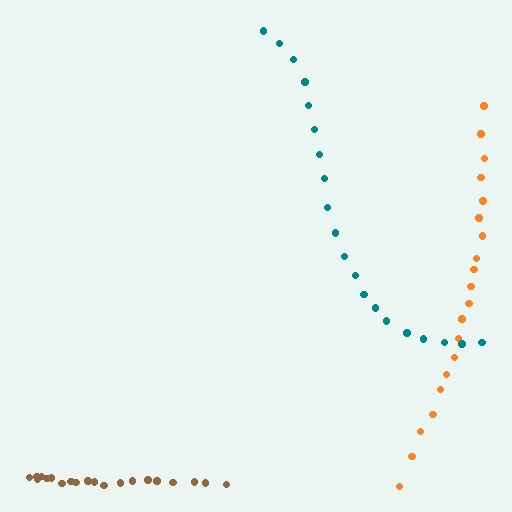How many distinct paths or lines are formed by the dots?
There are 3 distinct paths.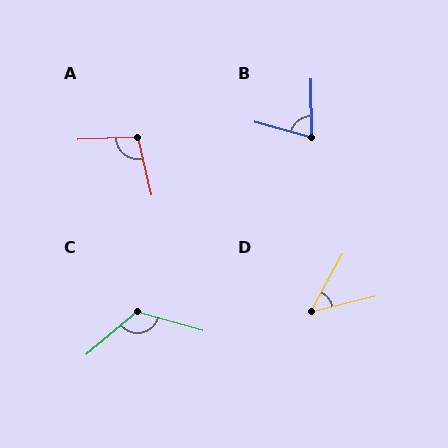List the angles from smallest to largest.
D (47°), B (74°), A (101°), C (125°).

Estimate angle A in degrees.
Approximately 101 degrees.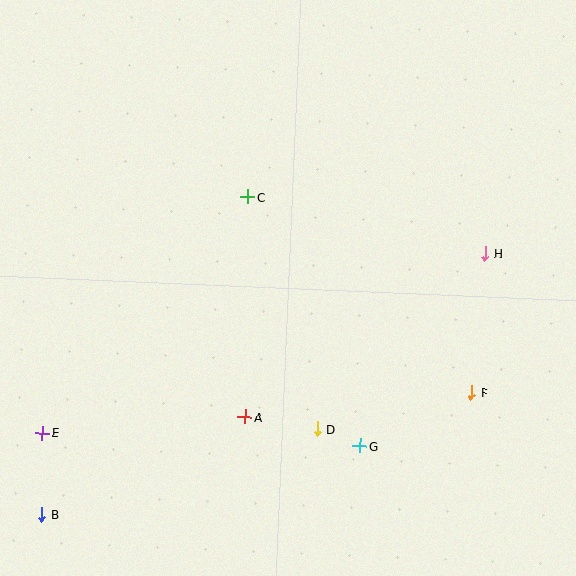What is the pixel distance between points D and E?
The distance between D and E is 275 pixels.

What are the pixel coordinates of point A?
Point A is at (245, 417).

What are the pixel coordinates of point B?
Point B is at (42, 515).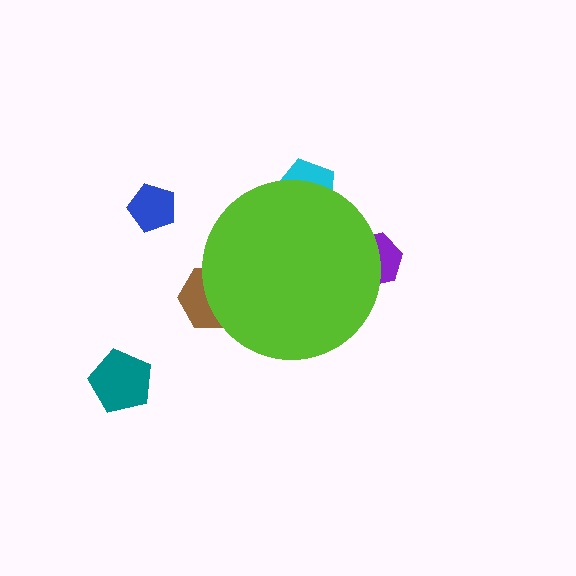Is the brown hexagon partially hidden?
Yes, the brown hexagon is partially hidden behind the lime circle.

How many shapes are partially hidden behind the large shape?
3 shapes are partially hidden.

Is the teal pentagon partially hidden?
No, the teal pentagon is fully visible.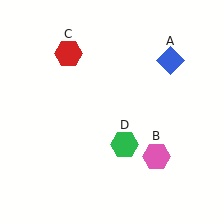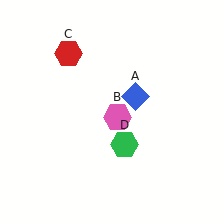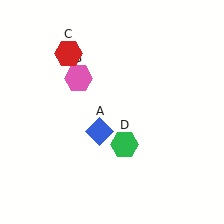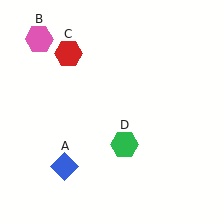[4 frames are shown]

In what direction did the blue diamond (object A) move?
The blue diamond (object A) moved down and to the left.